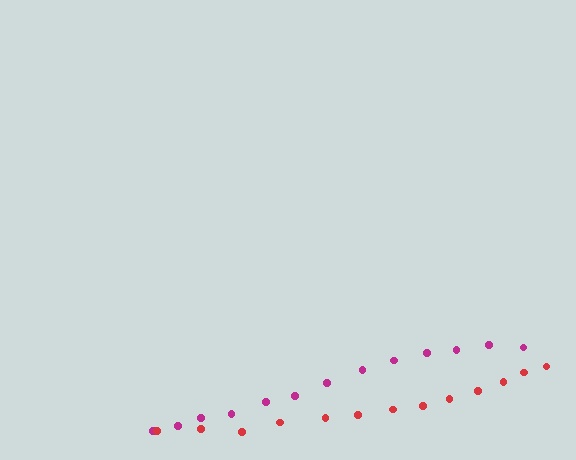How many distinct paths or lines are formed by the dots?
There are 2 distinct paths.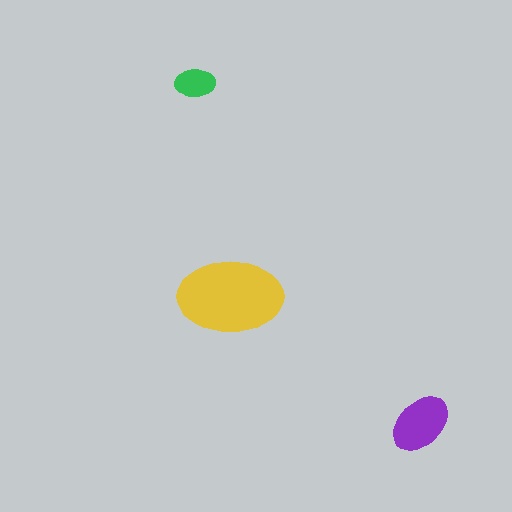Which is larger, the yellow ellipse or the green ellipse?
The yellow one.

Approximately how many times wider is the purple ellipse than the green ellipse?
About 1.5 times wider.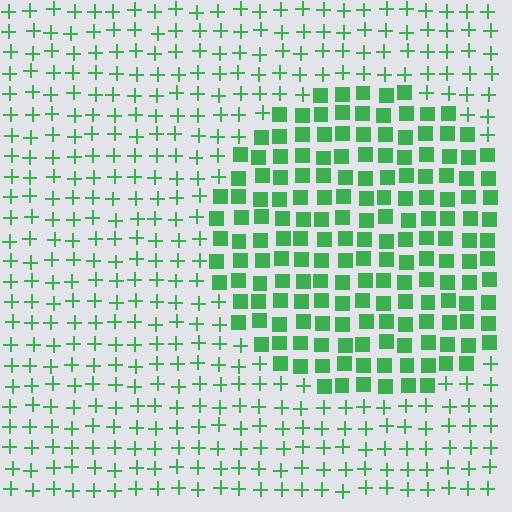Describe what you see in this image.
The image is filled with small green elements arranged in a uniform grid. A circle-shaped region contains squares, while the surrounding area contains plus signs. The boundary is defined purely by the change in element shape.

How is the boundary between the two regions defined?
The boundary is defined by a change in element shape: squares inside vs. plus signs outside. All elements share the same color and spacing.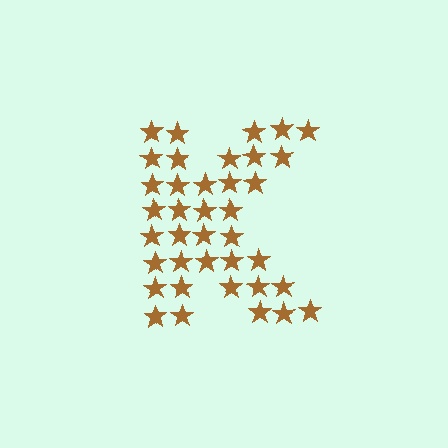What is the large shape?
The large shape is the letter K.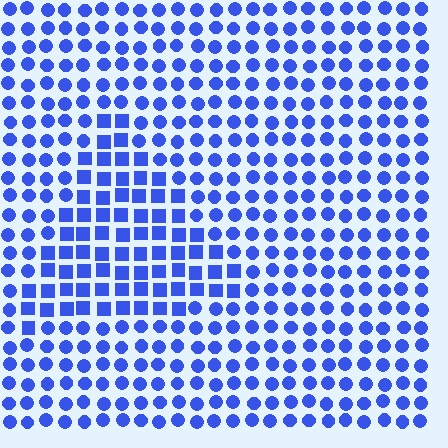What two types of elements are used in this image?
The image uses squares inside the triangle region and circles outside it.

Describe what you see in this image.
The image is filled with small blue elements arranged in a uniform grid. A triangle-shaped region contains squares, while the surrounding area contains circles. The boundary is defined purely by the change in element shape.